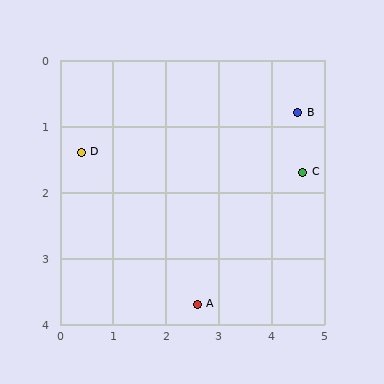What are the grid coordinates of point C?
Point C is at approximately (4.6, 1.7).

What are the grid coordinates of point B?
Point B is at approximately (4.5, 0.8).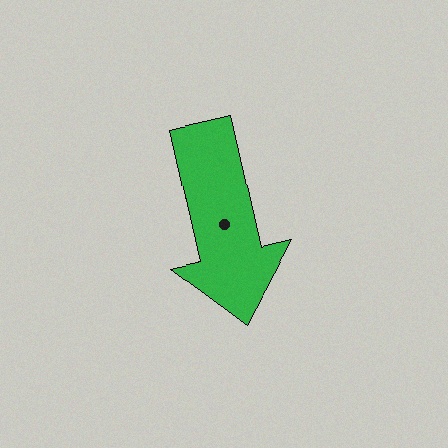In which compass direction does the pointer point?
South.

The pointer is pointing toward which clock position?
Roughly 6 o'clock.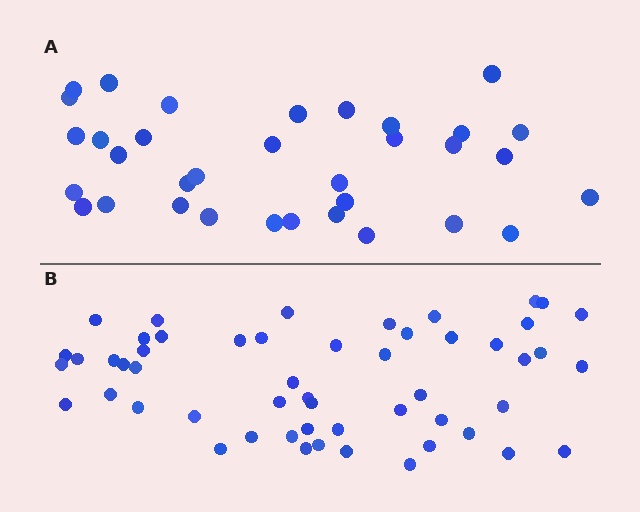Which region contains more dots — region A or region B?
Region B (the bottom region) has more dots.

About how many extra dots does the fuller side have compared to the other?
Region B has approximately 20 more dots than region A.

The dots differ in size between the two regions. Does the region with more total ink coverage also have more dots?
No. Region A has more total ink coverage because its dots are larger, but region B actually contains more individual dots. Total area can be misleading — the number of items is what matters here.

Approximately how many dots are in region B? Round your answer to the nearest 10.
About 50 dots. (The exact count is 53, which rounds to 50.)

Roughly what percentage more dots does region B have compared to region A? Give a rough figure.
About 55% more.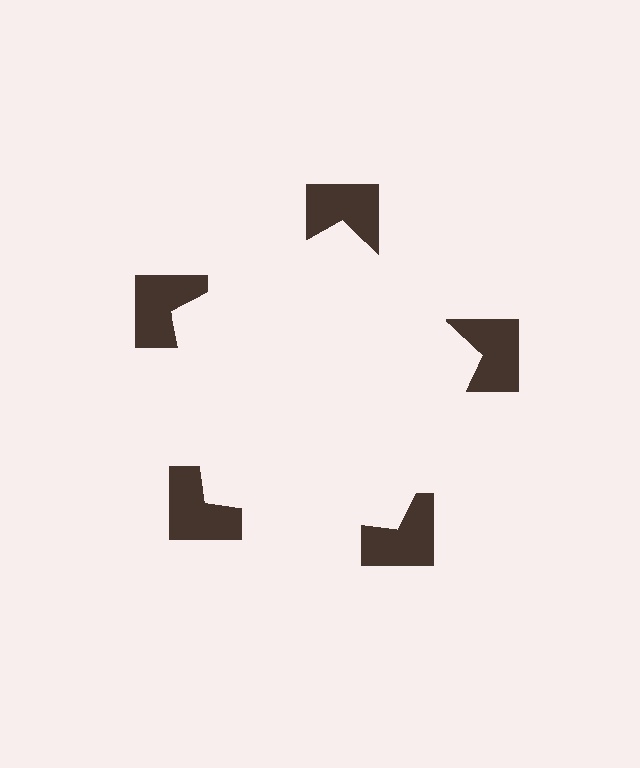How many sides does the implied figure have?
5 sides.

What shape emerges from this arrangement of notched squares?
An illusory pentagon — its edges are inferred from the aligned wedge cuts in the notched squares, not physically drawn.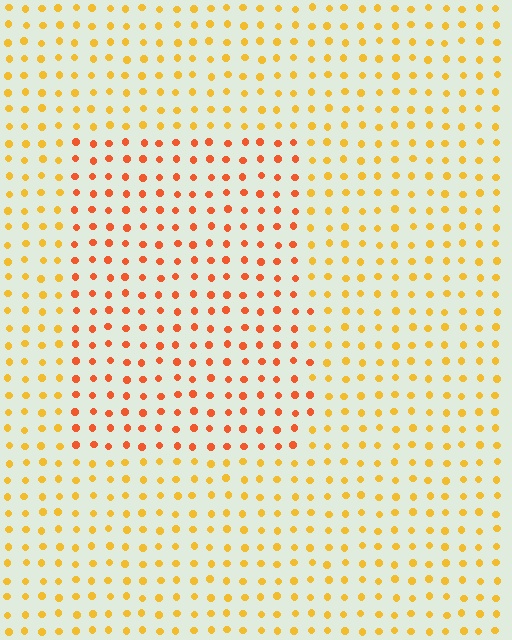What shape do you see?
I see a rectangle.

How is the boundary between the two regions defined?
The boundary is defined purely by a slight shift in hue (about 31 degrees). Spacing, size, and orientation are identical on both sides.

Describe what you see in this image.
The image is filled with small yellow elements in a uniform arrangement. A rectangle-shaped region is visible where the elements are tinted to a slightly different hue, forming a subtle color boundary.